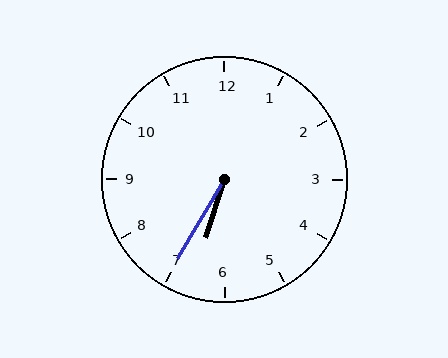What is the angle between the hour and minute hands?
Approximately 12 degrees.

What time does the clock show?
6:35.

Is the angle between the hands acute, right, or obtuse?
It is acute.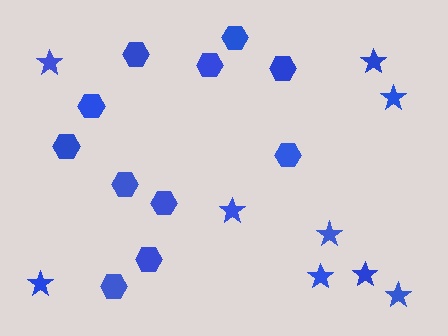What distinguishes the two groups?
There are 2 groups: one group of hexagons (11) and one group of stars (9).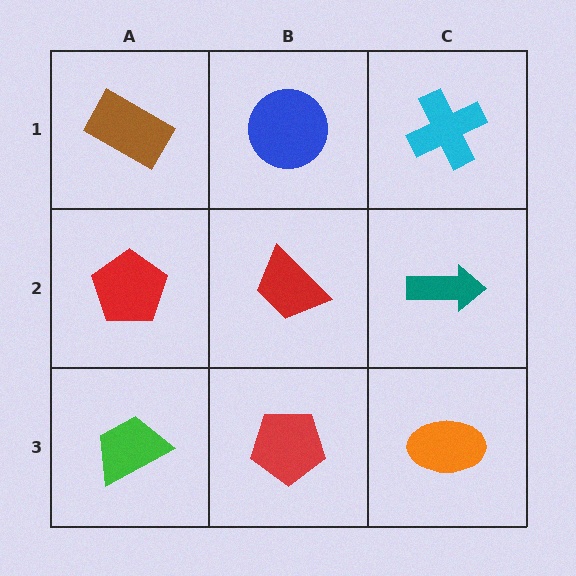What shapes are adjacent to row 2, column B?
A blue circle (row 1, column B), a red pentagon (row 3, column B), a red pentagon (row 2, column A), a teal arrow (row 2, column C).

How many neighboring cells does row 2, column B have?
4.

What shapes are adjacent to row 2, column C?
A cyan cross (row 1, column C), an orange ellipse (row 3, column C), a red trapezoid (row 2, column B).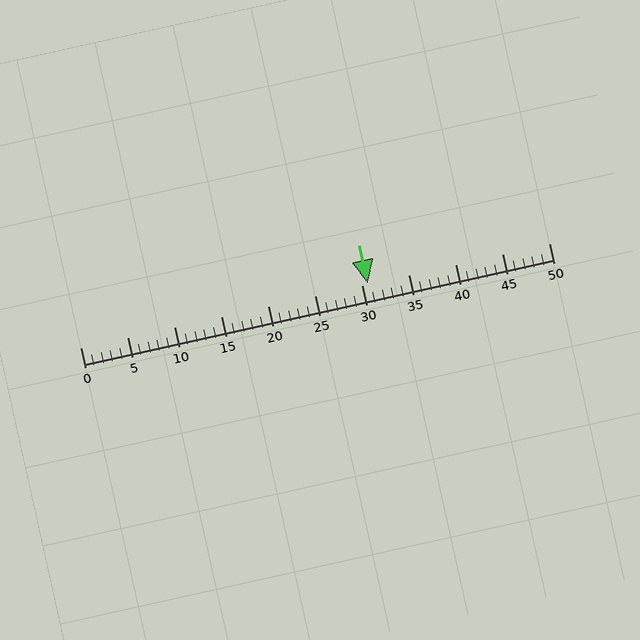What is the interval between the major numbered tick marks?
The major tick marks are spaced 5 units apart.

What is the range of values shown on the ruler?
The ruler shows values from 0 to 50.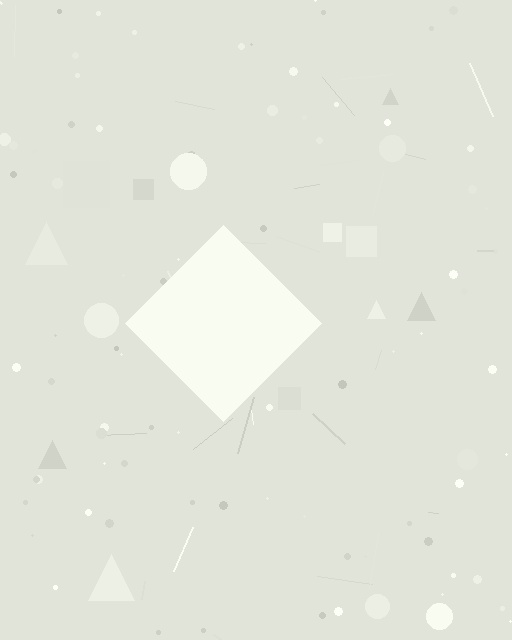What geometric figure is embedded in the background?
A diamond is embedded in the background.